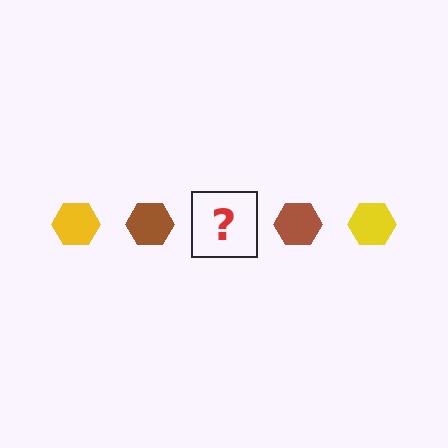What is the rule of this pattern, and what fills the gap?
The rule is that the pattern cycles through yellow, brown hexagons. The gap should be filled with a yellow hexagon.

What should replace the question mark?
The question mark should be replaced with a yellow hexagon.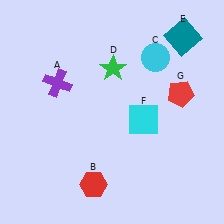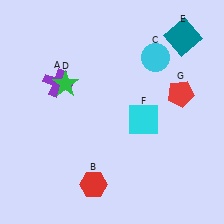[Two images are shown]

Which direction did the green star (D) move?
The green star (D) moved left.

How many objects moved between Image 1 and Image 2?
1 object moved between the two images.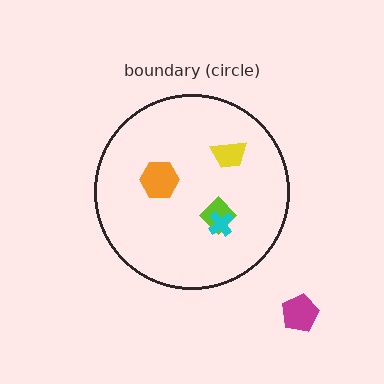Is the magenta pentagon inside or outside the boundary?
Outside.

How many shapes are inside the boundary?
4 inside, 1 outside.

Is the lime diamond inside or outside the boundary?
Inside.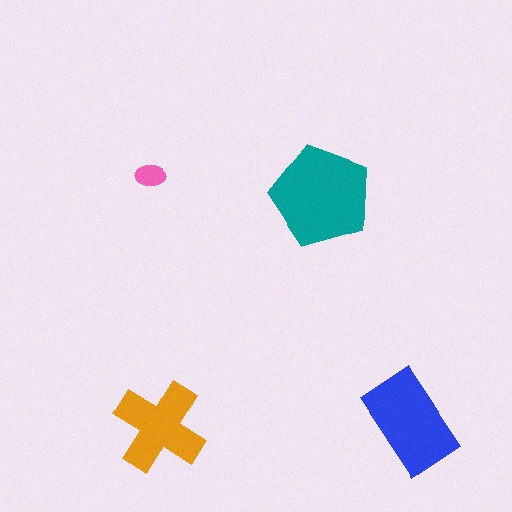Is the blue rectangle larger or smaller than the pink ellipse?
Larger.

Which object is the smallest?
The pink ellipse.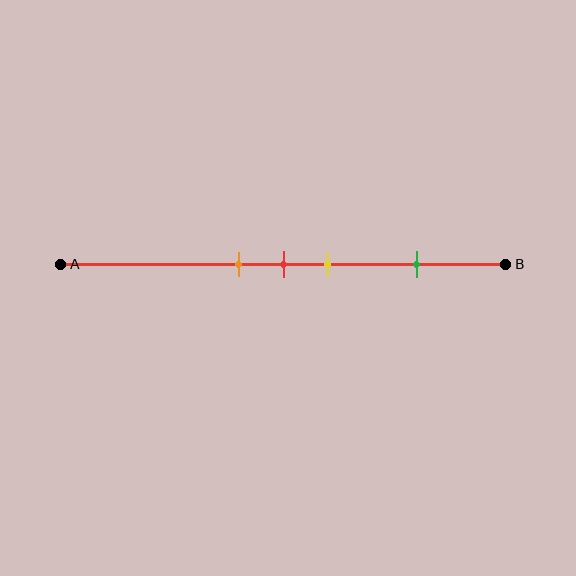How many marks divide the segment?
There are 4 marks dividing the segment.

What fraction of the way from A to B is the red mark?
The red mark is approximately 50% (0.5) of the way from A to B.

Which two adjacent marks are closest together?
The orange and red marks are the closest adjacent pair.